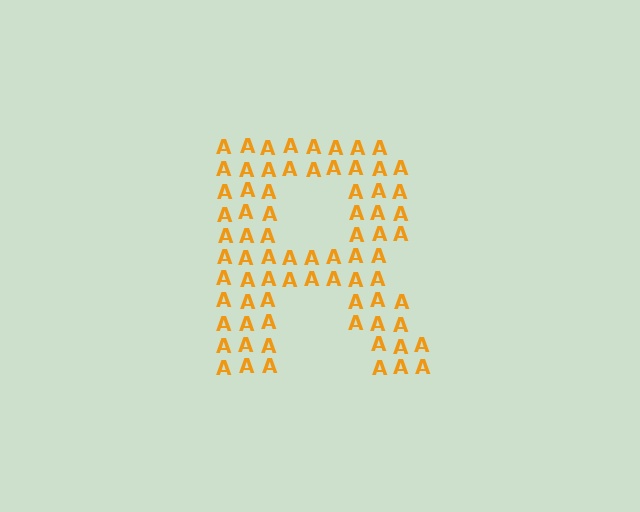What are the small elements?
The small elements are letter A's.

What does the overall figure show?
The overall figure shows the letter R.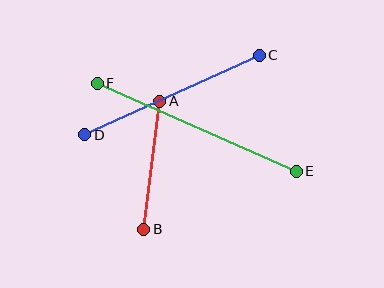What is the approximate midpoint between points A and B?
The midpoint is at approximately (152, 165) pixels.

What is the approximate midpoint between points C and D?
The midpoint is at approximately (172, 95) pixels.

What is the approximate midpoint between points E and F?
The midpoint is at approximately (197, 127) pixels.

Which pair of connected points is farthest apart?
Points E and F are farthest apart.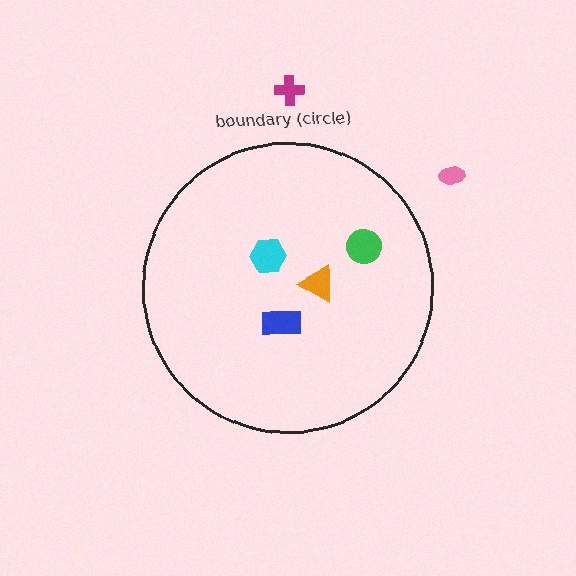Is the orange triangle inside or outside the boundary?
Inside.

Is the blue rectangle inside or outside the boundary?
Inside.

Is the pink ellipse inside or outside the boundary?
Outside.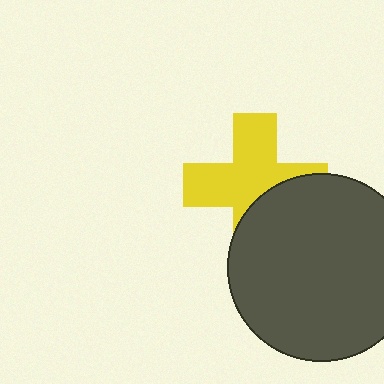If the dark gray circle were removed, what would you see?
You would see the complete yellow cross.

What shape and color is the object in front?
The object in front is a dark gray circle.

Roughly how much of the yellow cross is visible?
About half of it is visible (roughly 63%).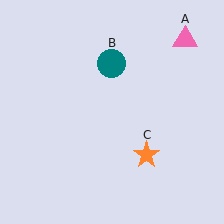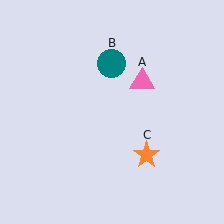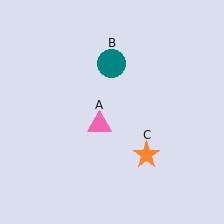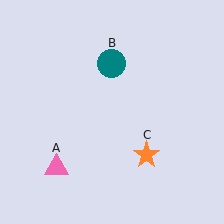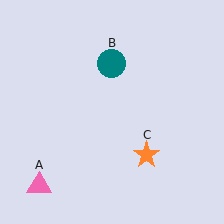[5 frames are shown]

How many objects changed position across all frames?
1 object changed position: pink triangle (object A).